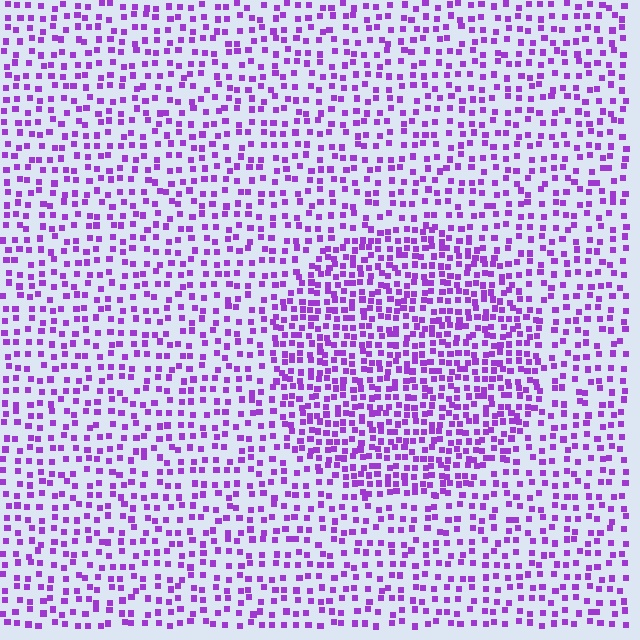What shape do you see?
I see a circle.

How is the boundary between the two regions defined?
The boundary is defined by a change in element density (approximately 1.8x ratio). All elements are the same color, size, and shape.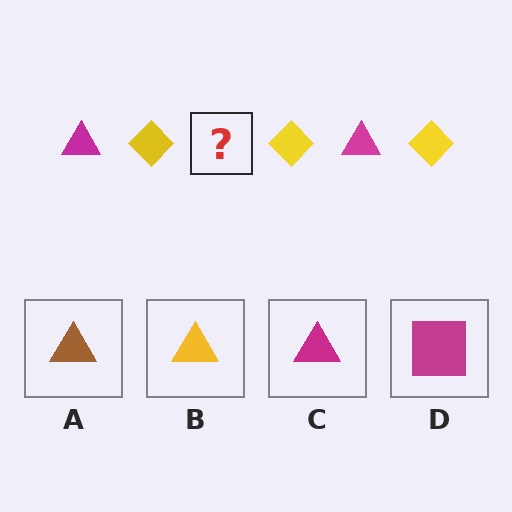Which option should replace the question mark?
Option C.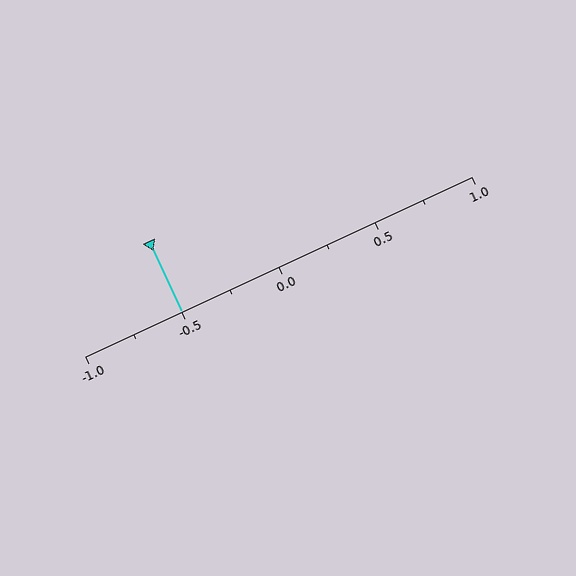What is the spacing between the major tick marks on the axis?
The major ticks are spaced 0.5 apart.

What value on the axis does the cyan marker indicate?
The marker indicates approximately -0.5.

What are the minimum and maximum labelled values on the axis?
The axis runs from -1.0 to 1.0.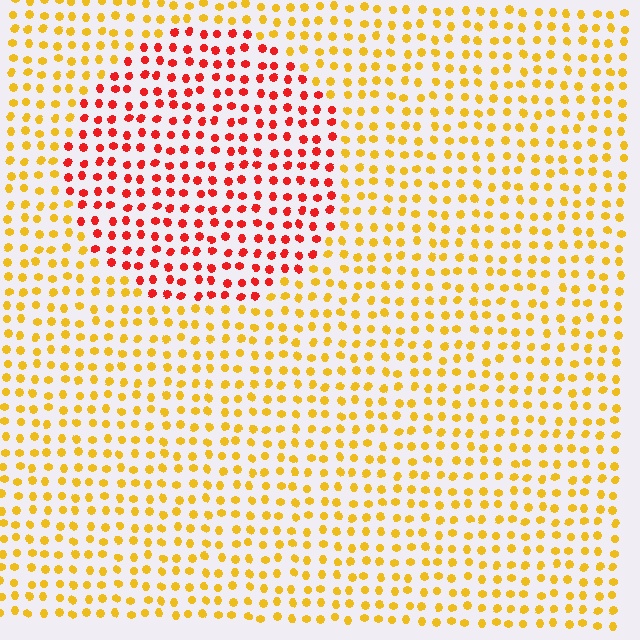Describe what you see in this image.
The image is filled with small yellow elements in a uniform arrangement. A circle-shaped region is visible where the elements are tinted to a slightly different hue, forming a subtle color boundary.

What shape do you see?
I see a circle.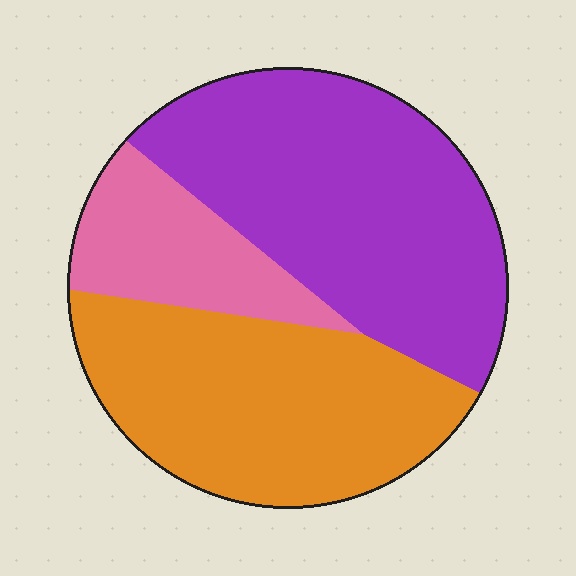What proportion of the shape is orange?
Orange covers about 40% of the shape.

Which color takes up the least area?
Pink, at roughly 15%.